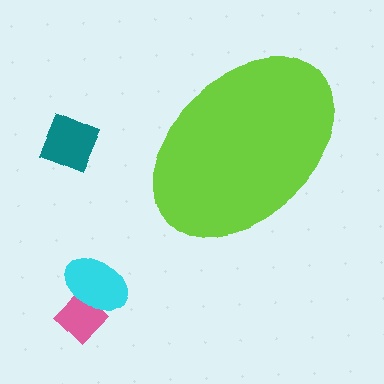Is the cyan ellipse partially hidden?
No, the cyan ellipse is fully visible.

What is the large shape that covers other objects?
A lime ellipse.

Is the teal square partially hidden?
No, the teal square is fully visible.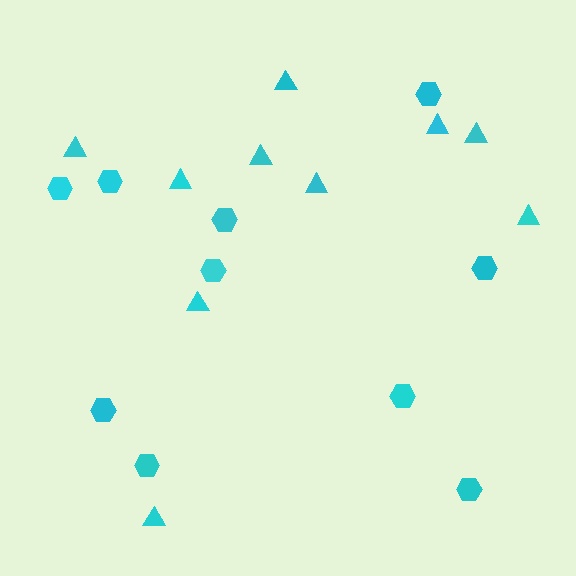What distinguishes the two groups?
There are 2 groups: one group of triangles (10) and one group of hexagons (10).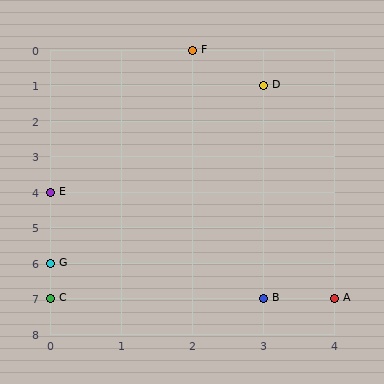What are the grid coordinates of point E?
Point E is at grid coordinates (0, 4).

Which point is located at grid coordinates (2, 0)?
Point F is at (2, 0).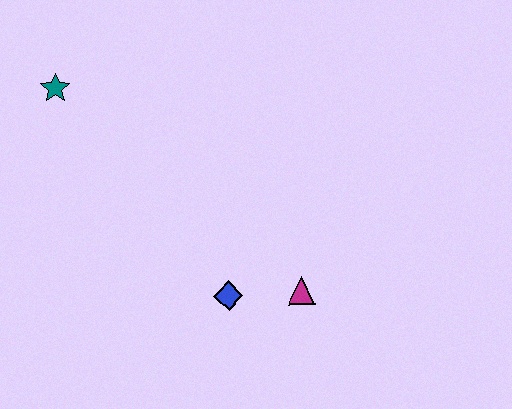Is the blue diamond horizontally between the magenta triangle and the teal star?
Yes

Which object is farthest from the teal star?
The magenta triangle is farthest from the teal star.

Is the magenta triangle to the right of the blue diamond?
Yes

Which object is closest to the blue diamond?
The magenta triangle is closest to the blue diamond.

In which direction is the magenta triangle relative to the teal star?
The magenta triangle is to the right of the teal star.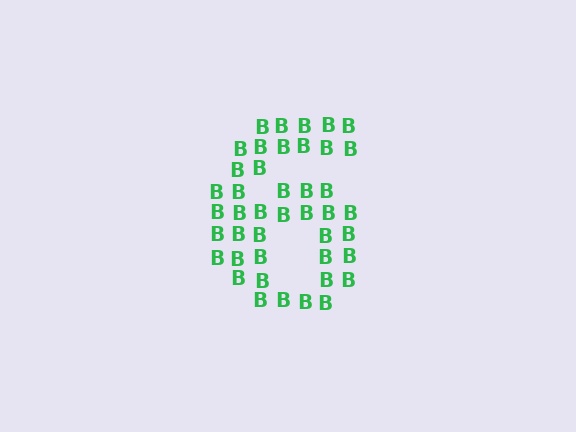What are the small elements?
The small elements are letter B's.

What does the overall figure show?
The overall figure shows the digit 6.